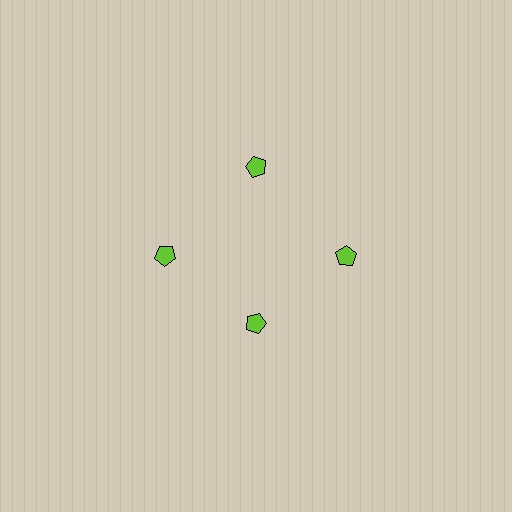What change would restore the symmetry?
The symmetry would be restored by moving it outward, back onto the ring so that all 4 pentagons sit at equal angles and equal distance from the center.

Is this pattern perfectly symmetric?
No. The 4 lime pentagons are arranged in a ring, but one element near the 6 o'clock position is pulled inward toward the center, breaking the 4-fold rotational symmetry.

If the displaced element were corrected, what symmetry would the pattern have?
It would have 4-fold rotational symmetry — the pattern would map onto itself every 90 degrees.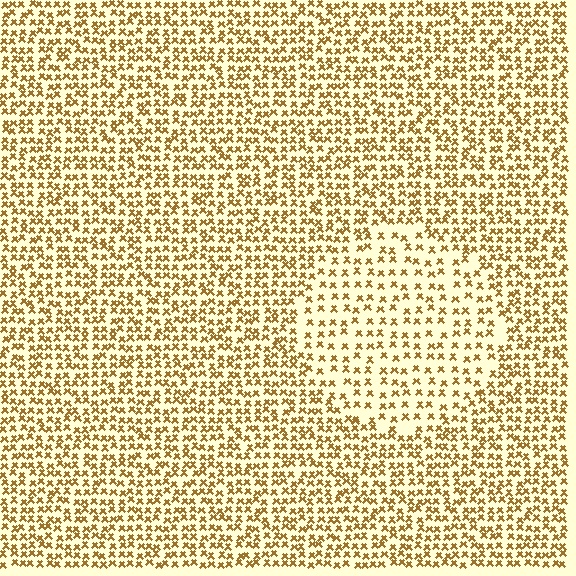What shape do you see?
I see a circle.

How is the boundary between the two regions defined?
The boundary is defined by a change in element density (approximately 1.8x ratio). All elements are the same color, size, and shape.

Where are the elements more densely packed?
The elements are more densely packed outside the circle boundary.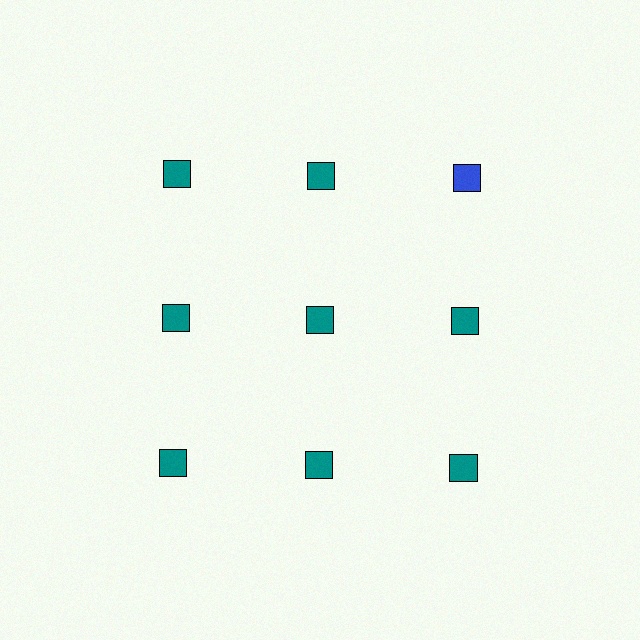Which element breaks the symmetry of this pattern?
The blue square in the top row, center column breaks the symmetry. All other shapes are teal squares.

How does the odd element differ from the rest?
It has a different color: blue instead of teal.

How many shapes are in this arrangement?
There are 9 shapes arranged in a grid pattern.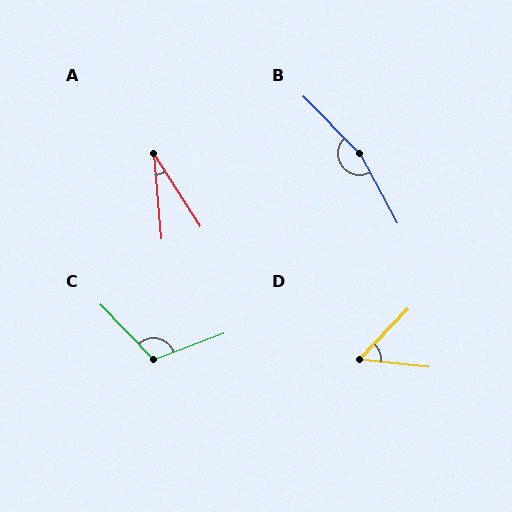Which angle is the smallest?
A, at approximately 28 degrees.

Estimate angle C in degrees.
Approximately 114 degrees.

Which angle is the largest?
B, at approximately 164 degrees.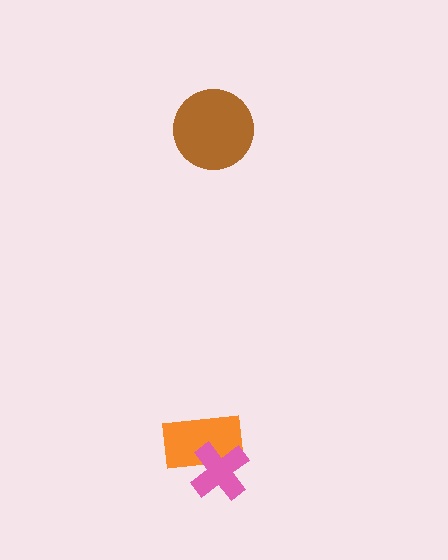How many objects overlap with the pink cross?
1 object overlaps with the pink cross.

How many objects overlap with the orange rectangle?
1 object overlaps with the orange rectangle.